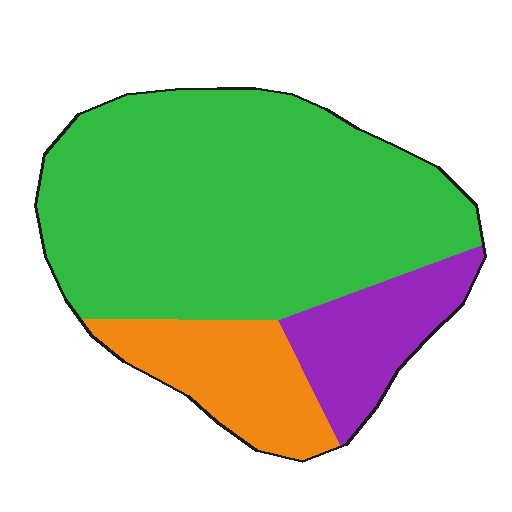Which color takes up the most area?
Green, at roughly 70%.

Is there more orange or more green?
Green.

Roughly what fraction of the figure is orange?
Orange covers about 15% of the figure.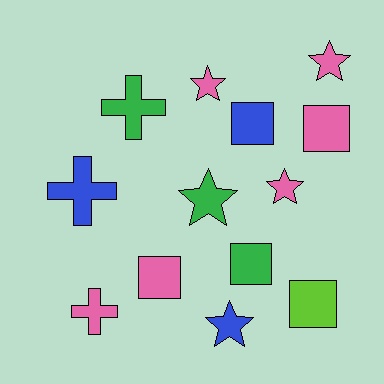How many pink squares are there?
There are 2 pink squares.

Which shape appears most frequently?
Star, with 5 objects.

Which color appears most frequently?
Pink, with 6 objects.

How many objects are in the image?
There are 13 objects.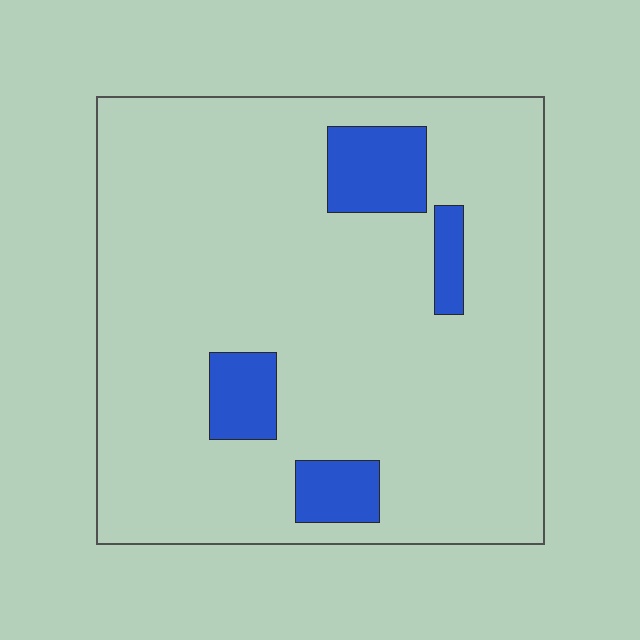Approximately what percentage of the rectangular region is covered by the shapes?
Approximately 10%.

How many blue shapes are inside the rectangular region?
4.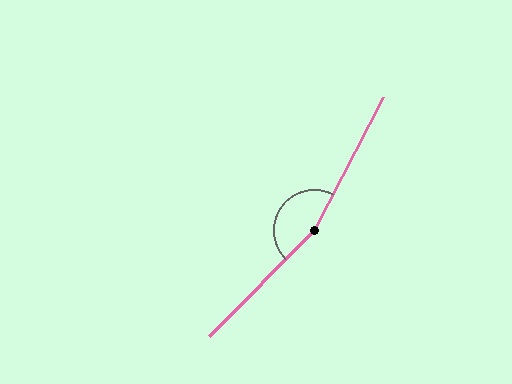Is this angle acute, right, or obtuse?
It is obtuse.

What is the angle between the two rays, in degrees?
Approximately 163 degrees.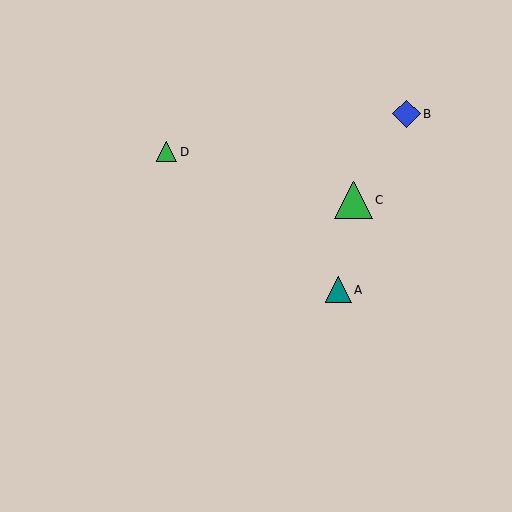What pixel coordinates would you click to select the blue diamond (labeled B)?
Click at (407, 114) to select the blue diamond B.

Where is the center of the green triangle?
The center of the green triangle is at (166, 152).